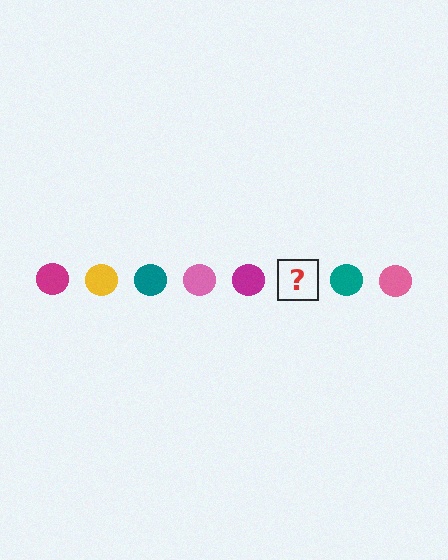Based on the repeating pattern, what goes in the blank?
The blank should be a yellow circle.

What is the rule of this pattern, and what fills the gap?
The rule is that the pattern cycles through magenta, yellow, teal, pink circles. The gap should be filled with a yellow circle.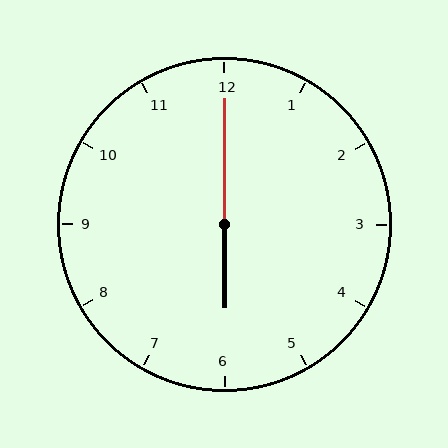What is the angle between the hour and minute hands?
Approximately 180 degrees.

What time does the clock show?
6:00.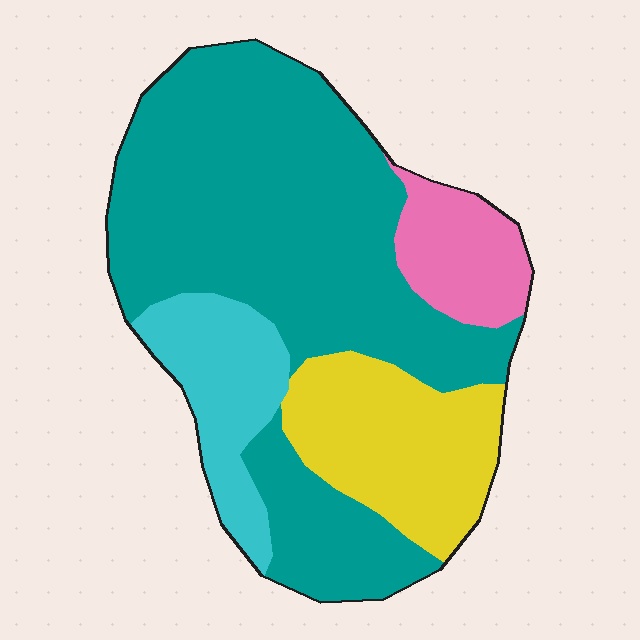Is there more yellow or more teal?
Teal.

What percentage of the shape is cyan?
Cyan covers about 15% of the shape.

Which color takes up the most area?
Teal, at roughly 60%.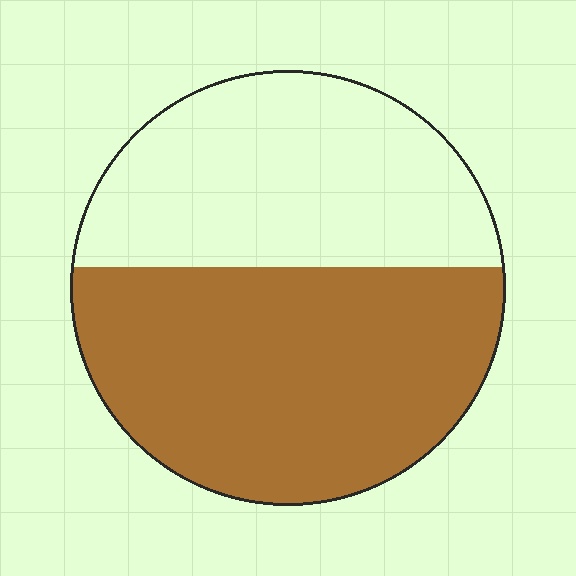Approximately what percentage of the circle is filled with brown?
Approximately 55%.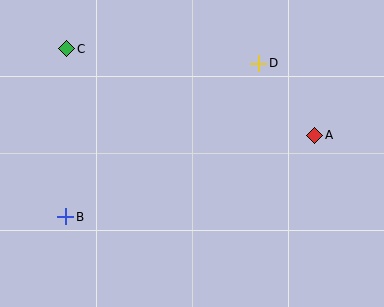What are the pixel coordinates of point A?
Point A is at (315, 135).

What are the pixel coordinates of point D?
Point D is at (259, 63).